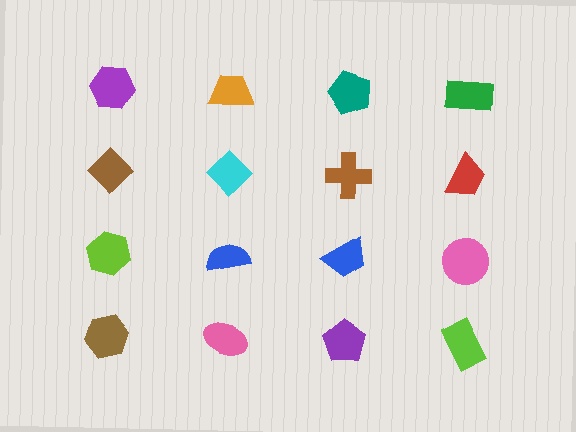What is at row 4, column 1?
A brown hexagon.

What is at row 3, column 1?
A lime hexagon.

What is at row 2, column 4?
A red trapezoid.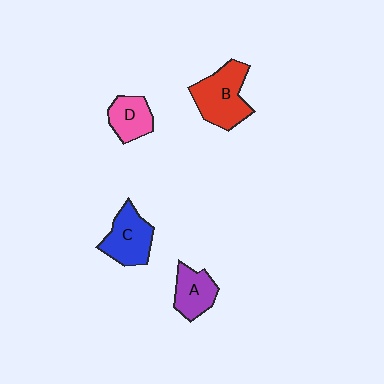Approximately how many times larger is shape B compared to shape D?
Approximately 1.7 times.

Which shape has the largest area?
Shape B (red).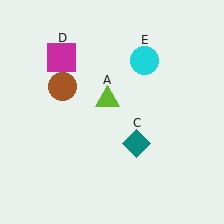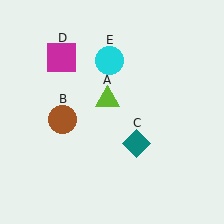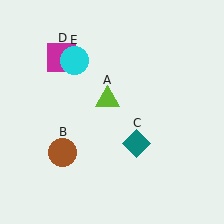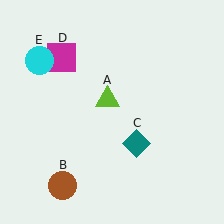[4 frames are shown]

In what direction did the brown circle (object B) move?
The brown circle (object B) moved down.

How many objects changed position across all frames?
2 objects changed position: brown circle (object B), cyan circle (object E).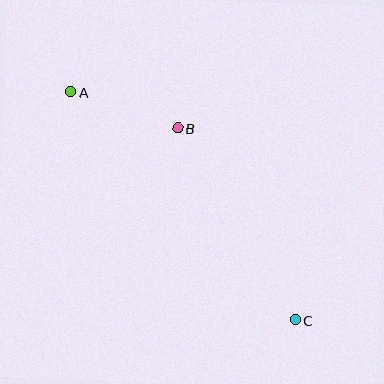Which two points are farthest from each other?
Points A and C are farthest from each other.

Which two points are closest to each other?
Points A and B are closest to each other.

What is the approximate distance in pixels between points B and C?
The distance between B and C is approximately 225 pixels.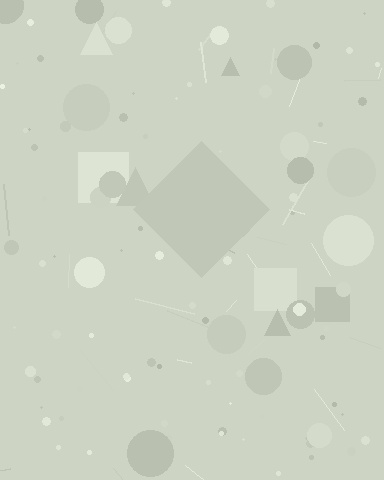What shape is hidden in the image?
A diamond is hidden in the image.